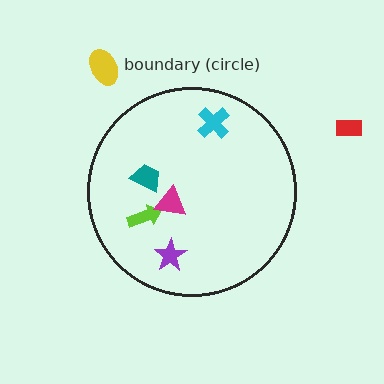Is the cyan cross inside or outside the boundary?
Inside.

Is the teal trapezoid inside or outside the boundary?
Inside.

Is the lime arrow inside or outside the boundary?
Inside.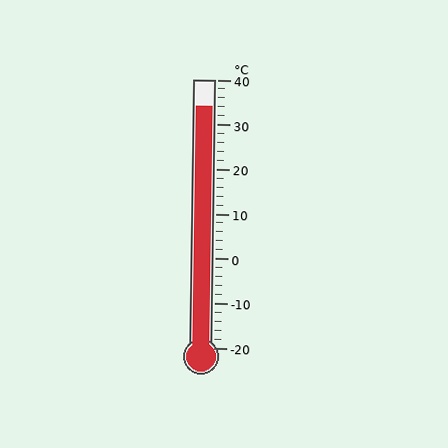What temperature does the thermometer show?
The thermometer shows approximately 34°C.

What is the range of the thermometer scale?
The thermometer scale ranges from -20°C to 40°C.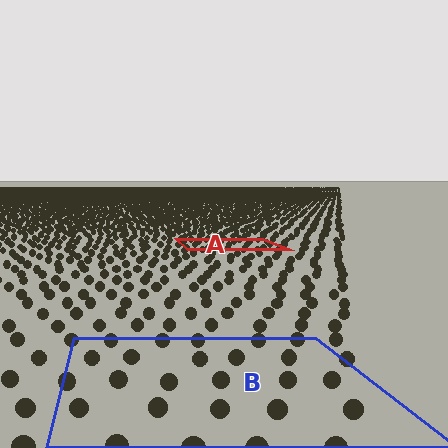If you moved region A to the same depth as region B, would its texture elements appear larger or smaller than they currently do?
They would appear larger. At a closer depth, the same texture elements are projected at a bigger on-screen size.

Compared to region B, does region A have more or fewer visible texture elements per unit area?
Region A has more texture elements per unit area — they are packed more densely because it is farther away.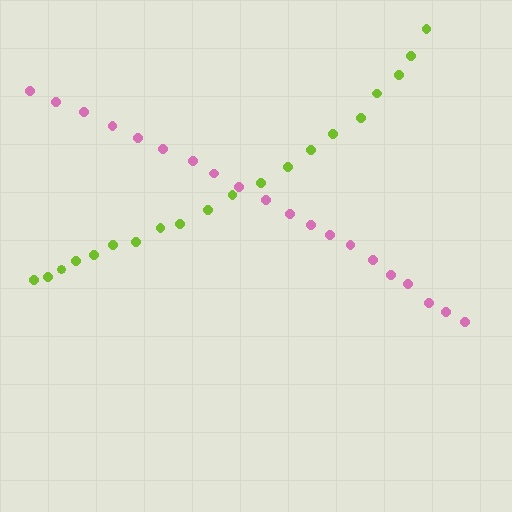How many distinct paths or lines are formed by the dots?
There are 2 distinct paths.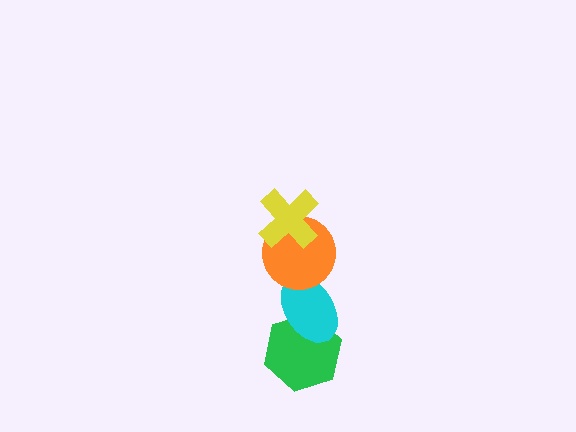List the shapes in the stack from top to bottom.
From top to bottom: the yellow cross, the orange circle, the cyan ellipse, the green hexagon.